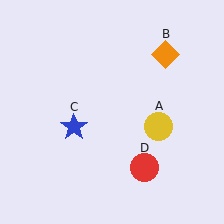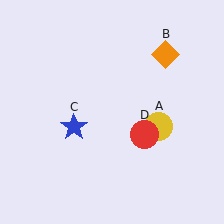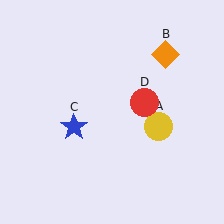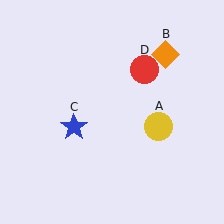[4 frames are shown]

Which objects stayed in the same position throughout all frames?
Yellow circle (object A) and orange diamond (object B) and blue star (object C) remained stationary.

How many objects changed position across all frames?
1 object changed position: red circle (object D).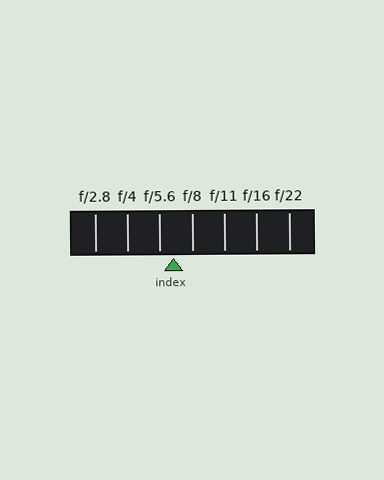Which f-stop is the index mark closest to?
The index mark is closest to f/5.6.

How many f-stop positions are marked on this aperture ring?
There are 7 f-stop positions marked.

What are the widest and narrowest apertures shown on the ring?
The widest aperture shown is f/2.8 and the narrowest is f/22.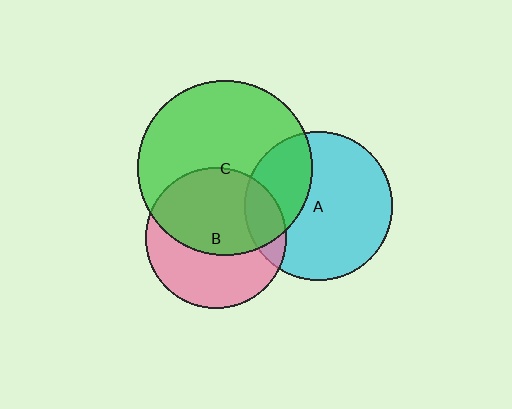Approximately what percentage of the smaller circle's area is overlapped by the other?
Approximately 15%.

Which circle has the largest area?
Circle C (green).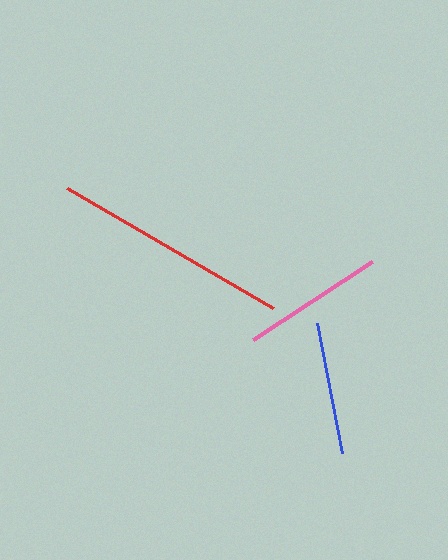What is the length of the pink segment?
The pink segment is approximately 142 pixels long.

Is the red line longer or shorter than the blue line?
The red line is longer than the blue line.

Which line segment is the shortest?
The blue line is the shortest at approximately 132 pixels.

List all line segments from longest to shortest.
From longest to shortest: red, pink, blue.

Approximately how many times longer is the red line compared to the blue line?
The red line is approximately 1.8 times the length of the blue line.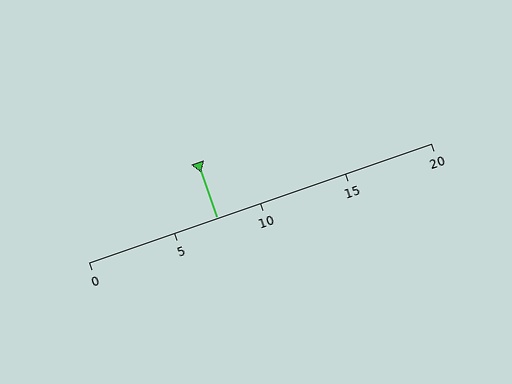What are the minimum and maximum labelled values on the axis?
The axis runs from 0 to 20.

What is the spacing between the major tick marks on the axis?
The major ticks are spaced 5 apart.